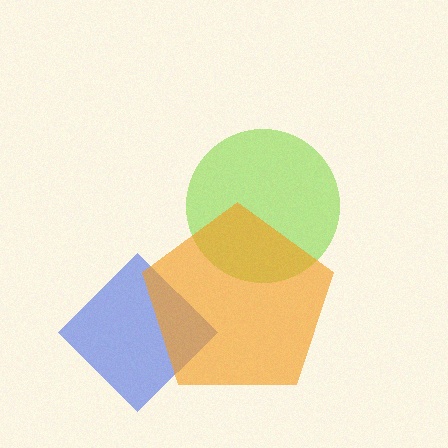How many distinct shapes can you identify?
There are 3 distinct shapes: a lime circle, a blue diamond, an orange pentagon.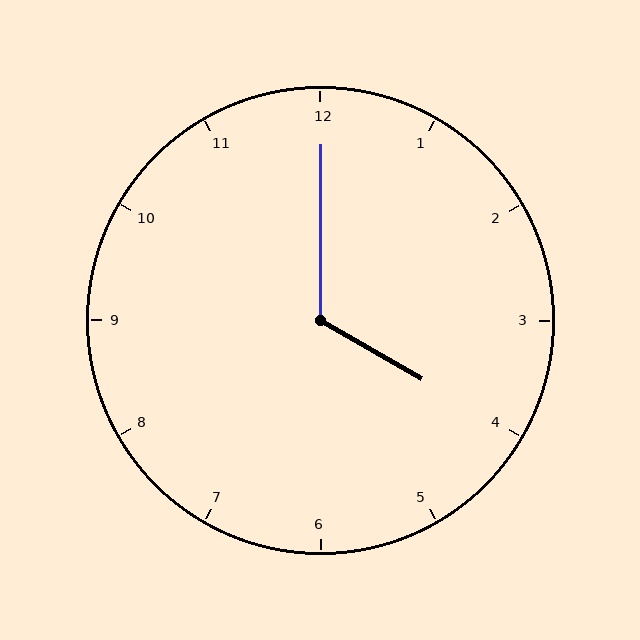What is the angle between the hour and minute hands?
Approximately 120 degrees.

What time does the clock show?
4:00.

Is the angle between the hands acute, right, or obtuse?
It is obtuse.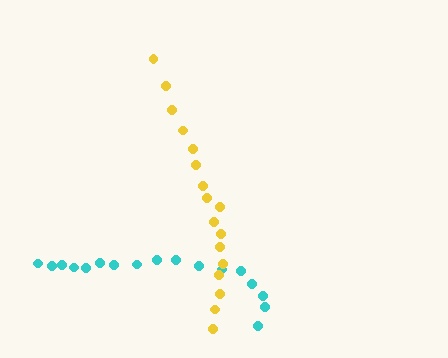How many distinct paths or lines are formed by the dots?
There are 2 distinct paths.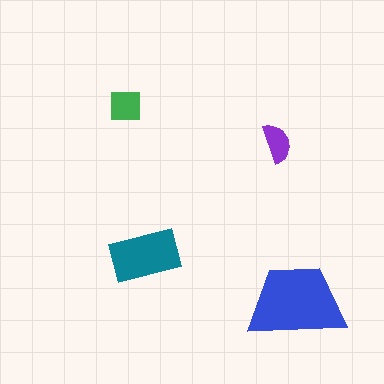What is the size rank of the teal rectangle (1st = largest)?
2nd.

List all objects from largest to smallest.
The blue trapezoid, the teal rectangle, the green square, the purple semicircle.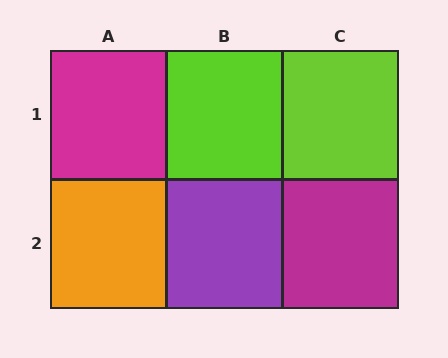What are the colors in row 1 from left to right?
Magenta, lime, lime.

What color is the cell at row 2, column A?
Orange.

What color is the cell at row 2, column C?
Magenta.